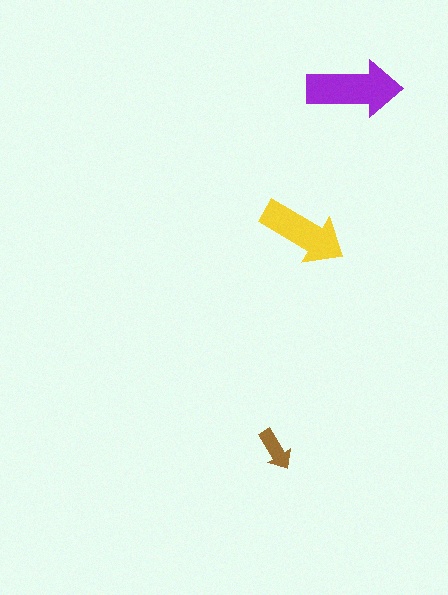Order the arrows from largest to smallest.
the purple one, the yellow one, the brown one.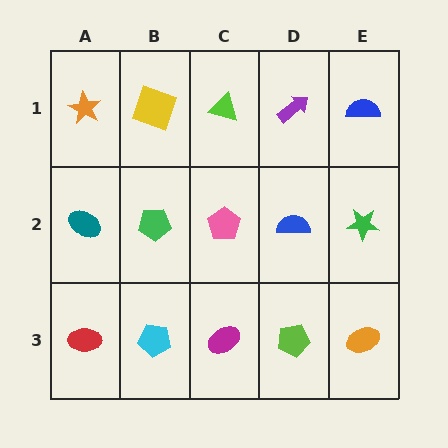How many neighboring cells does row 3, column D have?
3.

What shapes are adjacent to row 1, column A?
A teal ellipse (row 2, column A), a yellow square (row 1, column B).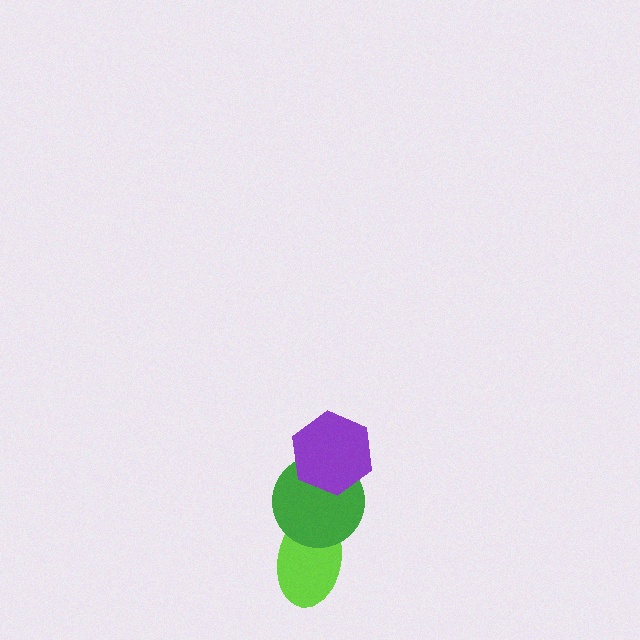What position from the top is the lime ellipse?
The lime ellipse is 3rd from the top.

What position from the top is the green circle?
The green circle is 2nd from the top.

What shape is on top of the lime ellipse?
The green circle is on top of the lime ellipse.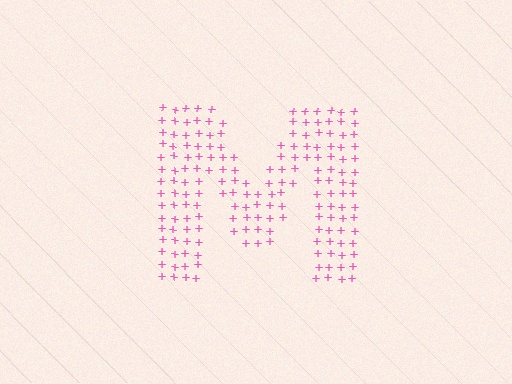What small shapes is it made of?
It is made of small plus signs.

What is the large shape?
The large shape is the letter M.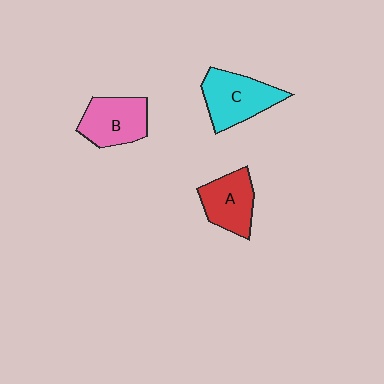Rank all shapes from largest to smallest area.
From largest to smallest: C (cyan), B (pink), A (red).